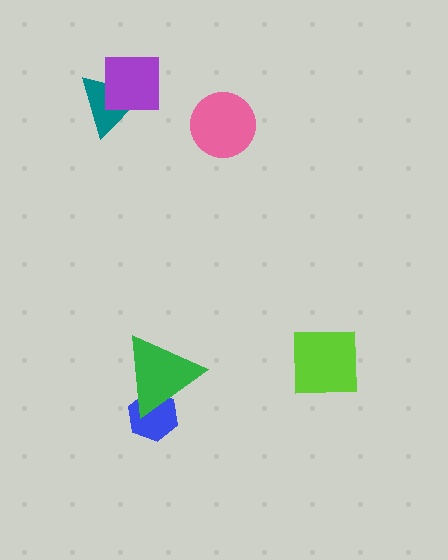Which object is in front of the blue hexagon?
The green triangle is in front of the blue hexagon.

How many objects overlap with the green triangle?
1 object overlaps with the green triangle.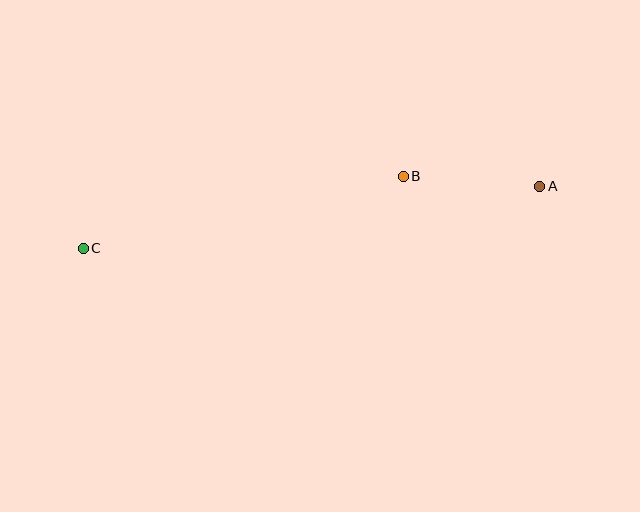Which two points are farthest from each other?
Points A and C are farthest from each other.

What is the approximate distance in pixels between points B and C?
The distance between B and C is approximately 328 pixels.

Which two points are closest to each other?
Points A and B are closest to each other.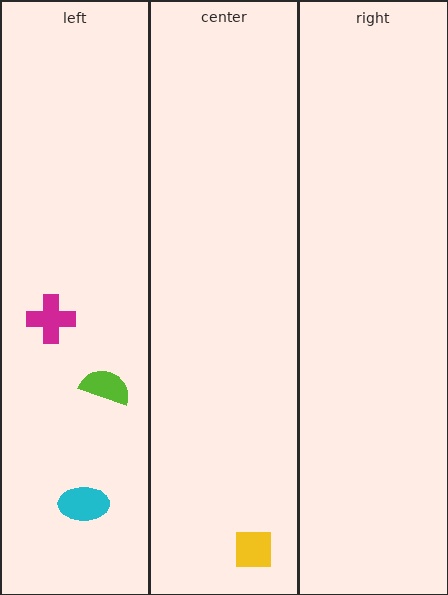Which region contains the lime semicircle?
The left region.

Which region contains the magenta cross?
The left region.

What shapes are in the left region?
The lime semicircle, the cyan ellipse, the magenta cross.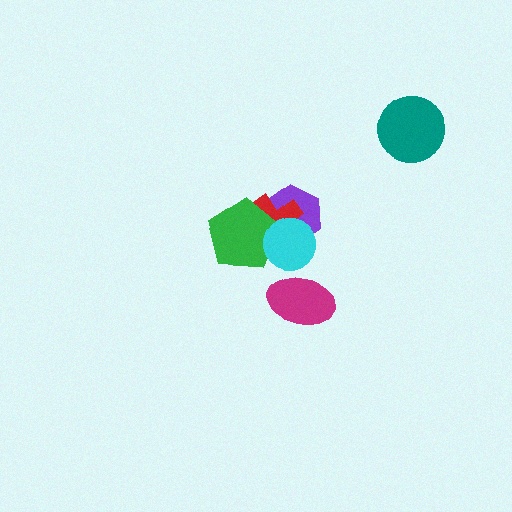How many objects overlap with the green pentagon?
3 objects overlap with the green pentagon.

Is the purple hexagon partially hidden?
Yes, it is partially covered by another shape.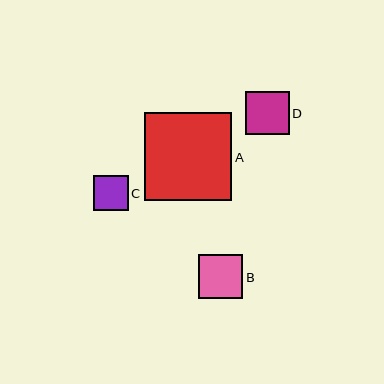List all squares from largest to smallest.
From largest to smallest: A, B, D, C.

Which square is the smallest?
Square C is the smallest with a size of approximately 35 pixels.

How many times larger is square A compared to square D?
Square A is approximately 2.0 times the size of square D.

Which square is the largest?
Square A is the largest with a size of approximately 87 pixels.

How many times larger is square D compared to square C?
Square D is approximately 1.2 times the size of square C.